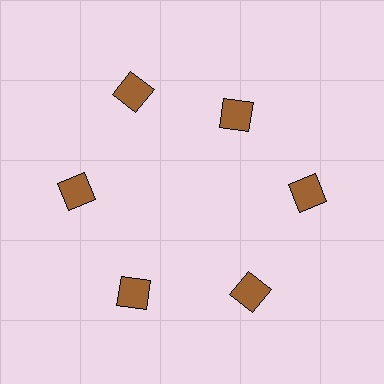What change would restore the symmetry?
The symmetry would be restored by moving it outward, back onto the ring so that all 6 squares sit at equal angles and equal distance from the center.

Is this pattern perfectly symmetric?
No. The 6 brown squares are arranged in a ring, but one element near the 1 o'clock position is pulled inward toward the center, breaking the 6-fold rotational symmetry.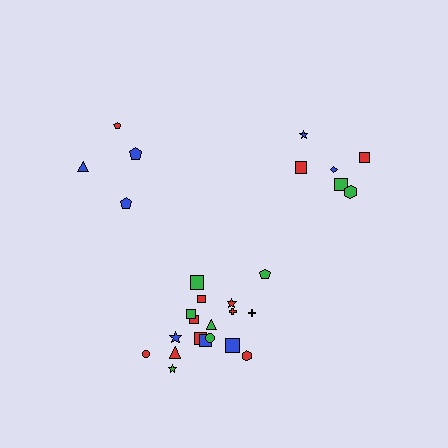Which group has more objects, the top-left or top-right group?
The top-right group.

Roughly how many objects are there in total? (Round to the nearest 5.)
Roughly 30 objects in total.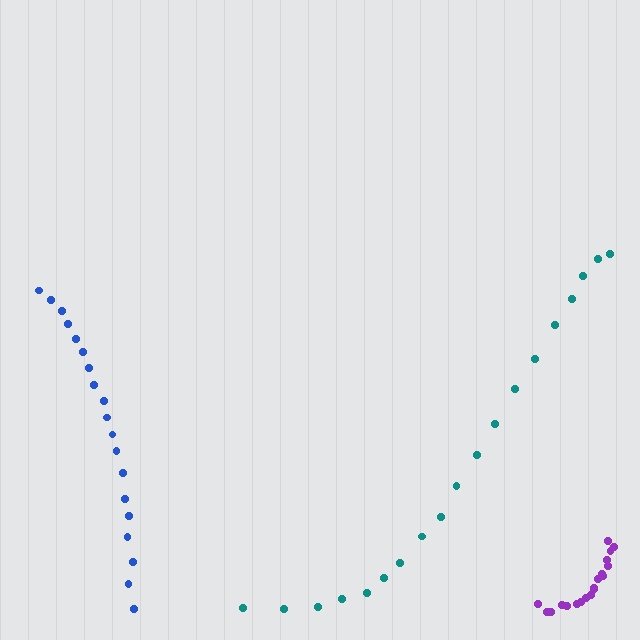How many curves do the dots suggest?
There are 3 distinct paths.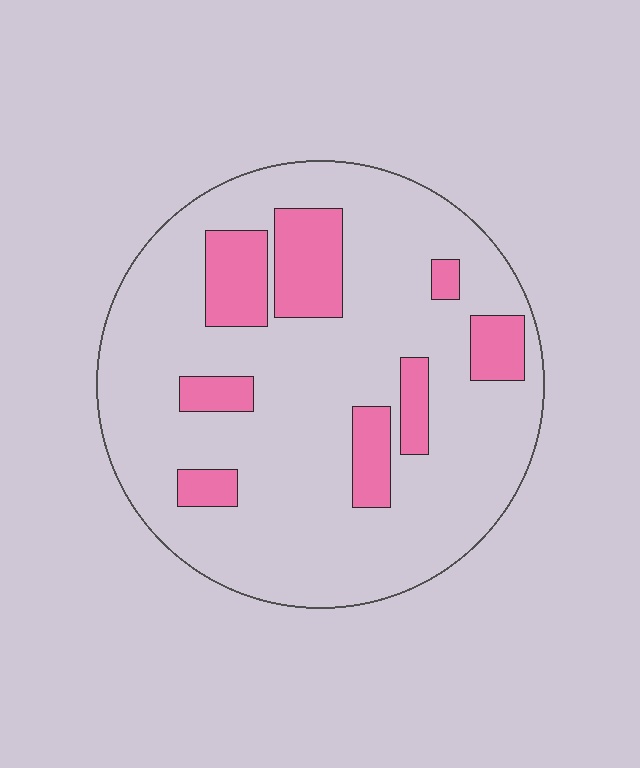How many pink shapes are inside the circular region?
8.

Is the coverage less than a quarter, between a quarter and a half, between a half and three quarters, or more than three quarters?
Less than a quarter.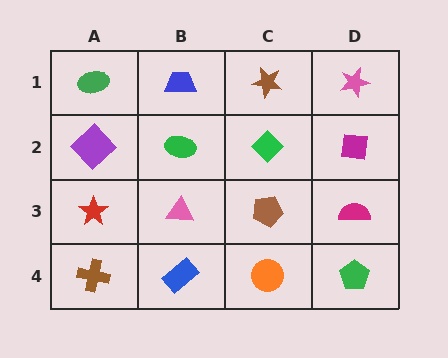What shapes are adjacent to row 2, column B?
A blue trapezoid (row 1, column B), a pink triangle (row 3, column B), a purple diamond (row 2, column A), a green diamond (row 2, column C).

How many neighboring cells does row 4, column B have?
3.